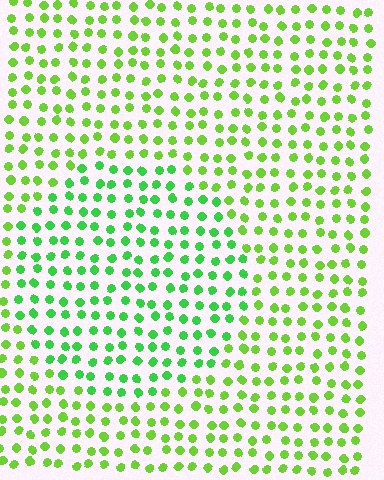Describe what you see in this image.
The image is filled with small lime elements in a uniform arrangement. A circle-shaped region is visible where the elements are tinted to a slightly different hue, forming a subtle color boundary.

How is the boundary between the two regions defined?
The boundary is defined purely by a slight shift in hue (about 28 degrees). Spacing, size, and orientation are identical on both sides.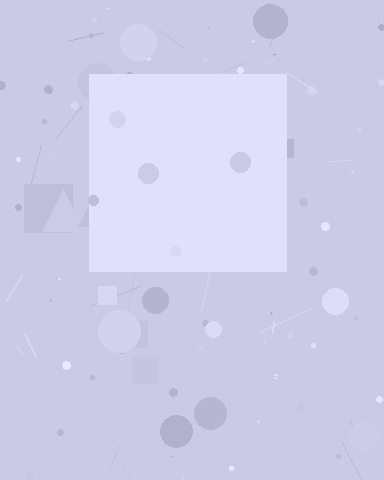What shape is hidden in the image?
A square is hidden in the image.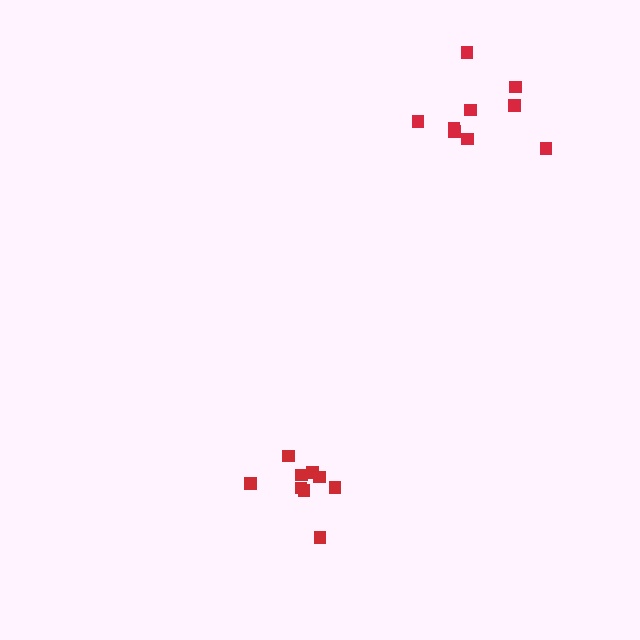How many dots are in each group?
Group 1: 9 dots, Group 2: 9 dots (18 total).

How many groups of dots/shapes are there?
There are 2 groups.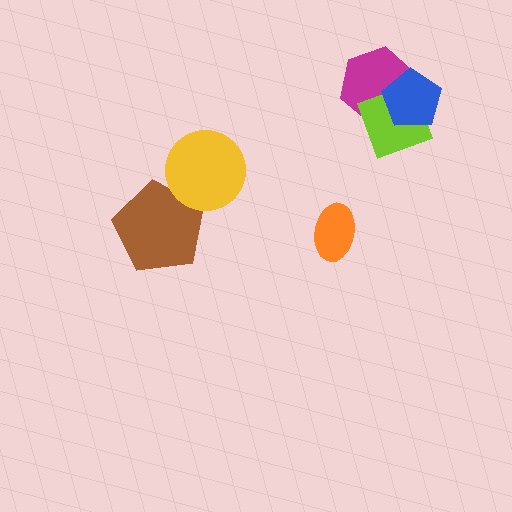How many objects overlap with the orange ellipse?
0 objects overlap with the orange ellipse.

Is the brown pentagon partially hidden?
Yes, it is partially covered by another shape.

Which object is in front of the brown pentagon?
The yellow circle is in front of the brown pentagon.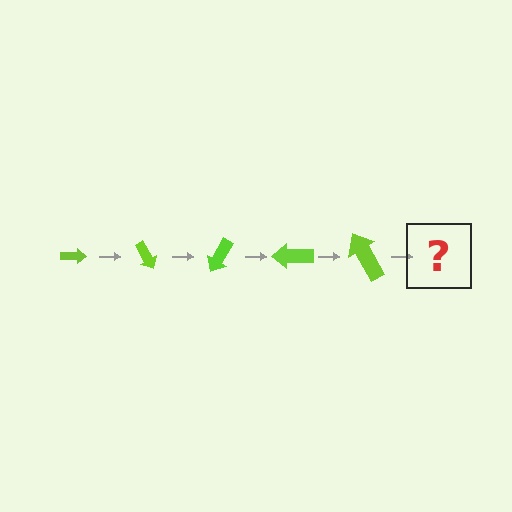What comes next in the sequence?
The next element should be an arrow, larger than the previous one and rotated 300 degrees from the start.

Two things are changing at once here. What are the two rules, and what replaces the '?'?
The two rules are that the arrow grows larger each step and it rotates 60 degrees each step. The '?' should be an arrow, larger than the previous one and rotated 300 degrees from the start.